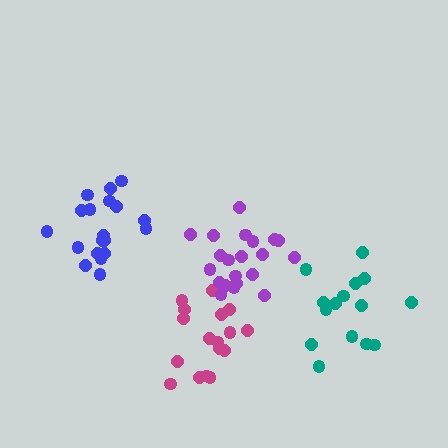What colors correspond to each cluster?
The clusters are colored: teal, blue, magenta, purple.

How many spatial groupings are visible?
There are 4 spatial groupings.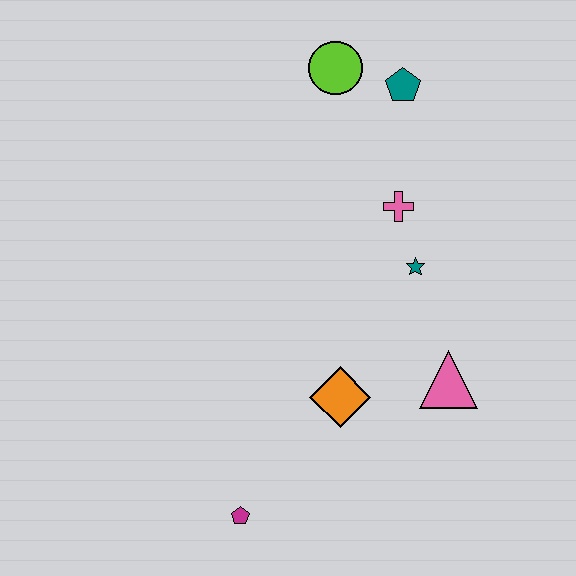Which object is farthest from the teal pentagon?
The magenta pentagon is farthest from the teal pentagon.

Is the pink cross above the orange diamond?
Yes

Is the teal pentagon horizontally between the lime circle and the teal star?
Yes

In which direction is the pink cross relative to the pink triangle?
The pink cross is above the pink triangle.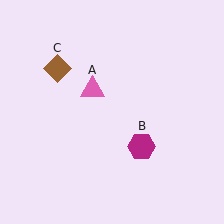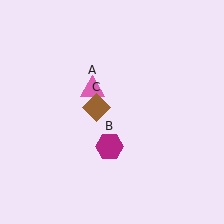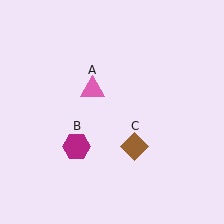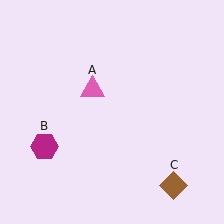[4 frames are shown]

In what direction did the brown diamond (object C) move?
The brown diamond (object C) moved down and to the right.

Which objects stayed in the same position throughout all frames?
Pink triangle (object A) remained stationary.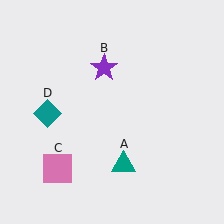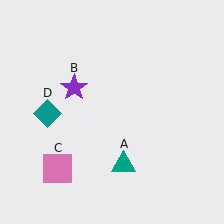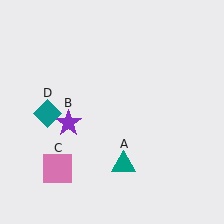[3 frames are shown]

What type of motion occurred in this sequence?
The purple star (object B) rotated counterclockwise around the center of the scene.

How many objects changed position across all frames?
1 object changed position: purple star (object B).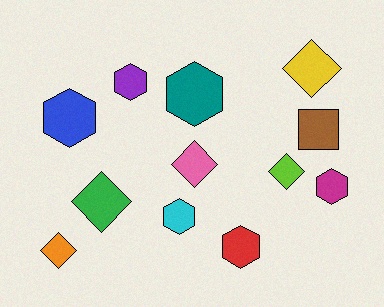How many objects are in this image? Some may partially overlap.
There are 12 objects.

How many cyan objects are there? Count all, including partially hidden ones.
There is 1 cyan object.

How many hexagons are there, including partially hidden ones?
There are 6 hexagons.